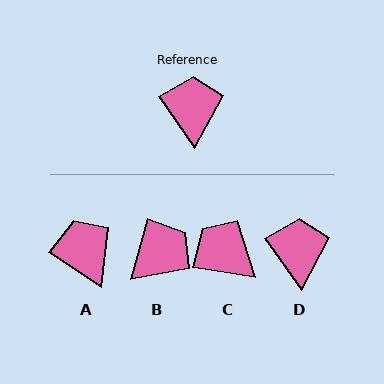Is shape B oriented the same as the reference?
No, it is off by about 51 degrees.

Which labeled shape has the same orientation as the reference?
D.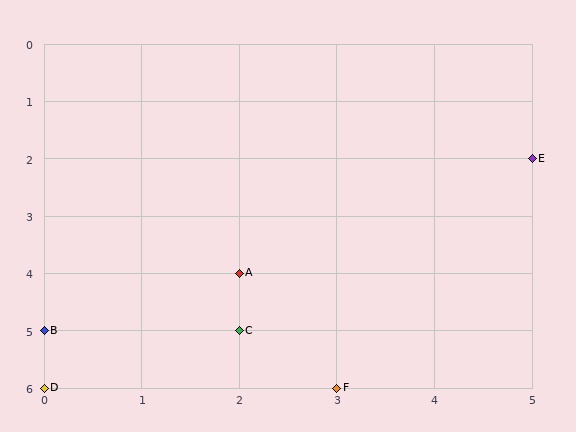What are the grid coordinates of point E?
Point E is at grid coordinates (5, 2).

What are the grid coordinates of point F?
Point F is at grid coordinates (3, 6).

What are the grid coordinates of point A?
Point A is at grid coordinates (2, 4).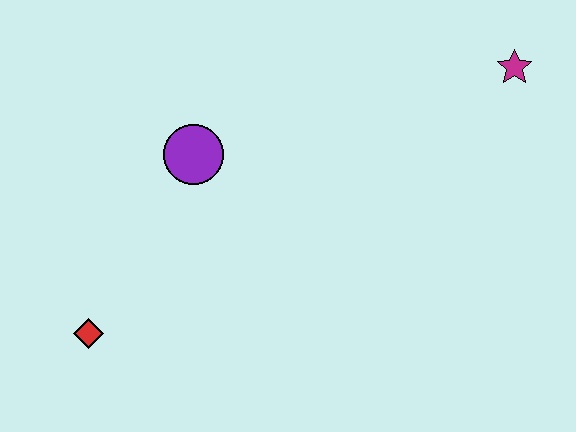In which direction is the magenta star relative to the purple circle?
The magenta star is to the right of the purple circle.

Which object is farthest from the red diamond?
The magenta star is farthest from the red diamond.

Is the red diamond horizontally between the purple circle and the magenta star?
No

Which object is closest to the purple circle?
The red diamond is closest to the purple circle.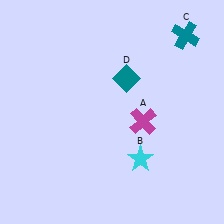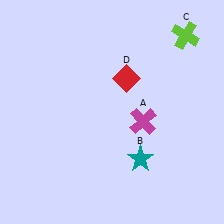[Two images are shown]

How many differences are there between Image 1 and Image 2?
There are 3 differences between the two images.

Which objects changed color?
B changed from cyan to teal. C changed from teal to lime. D changed from teal to red.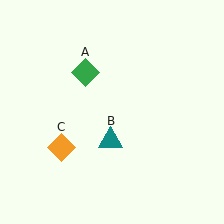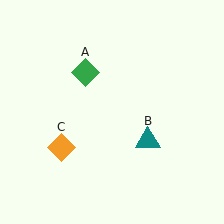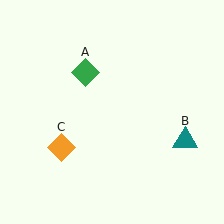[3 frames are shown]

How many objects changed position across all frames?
1 object changed position: teal triangle (object B).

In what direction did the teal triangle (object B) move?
The teal triangle (object B) moved right.